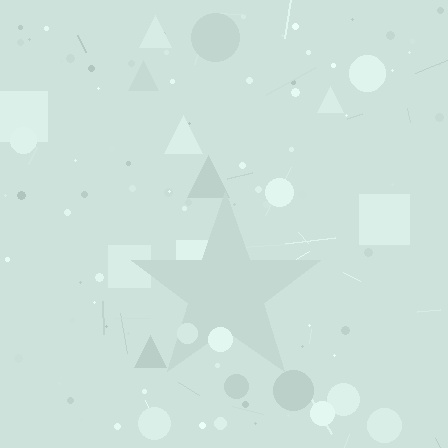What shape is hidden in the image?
A star is hidden in the image.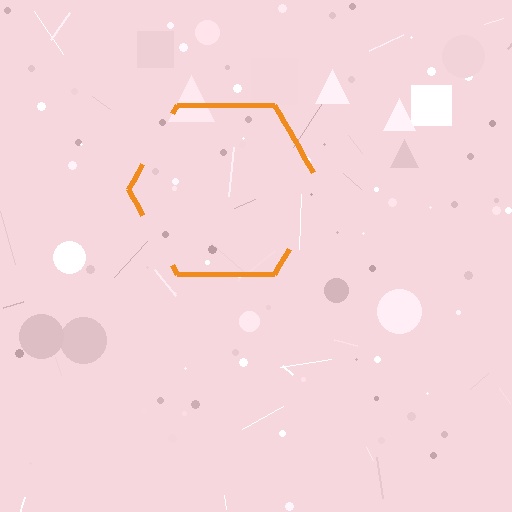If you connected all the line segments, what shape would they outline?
They would outline a hexagon.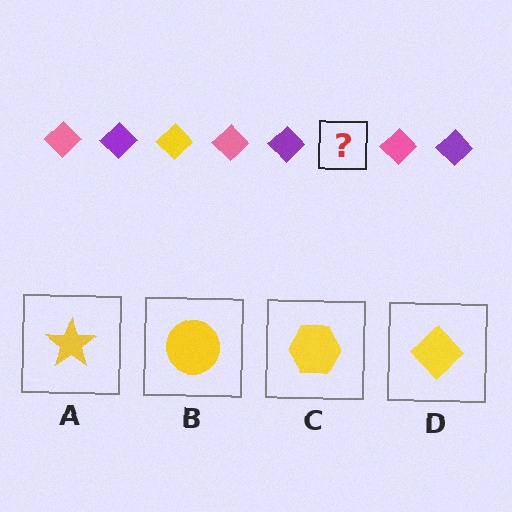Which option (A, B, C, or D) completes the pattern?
D.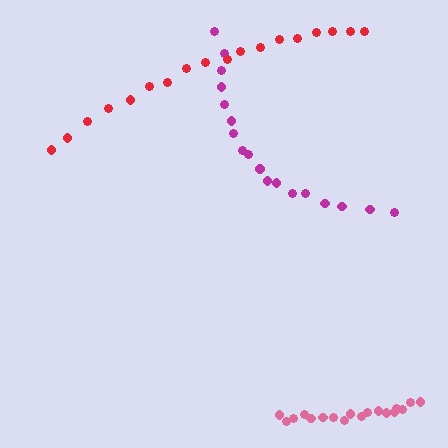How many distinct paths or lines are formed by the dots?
There are 3 distinct paths.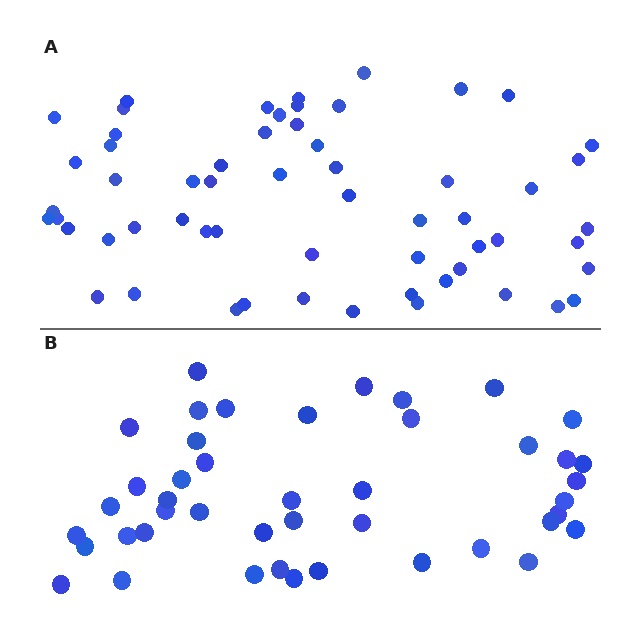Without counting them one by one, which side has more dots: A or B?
Region A (the top region) has more dots.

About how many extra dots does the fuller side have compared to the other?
Region A has approximately 15 more dots than region B.